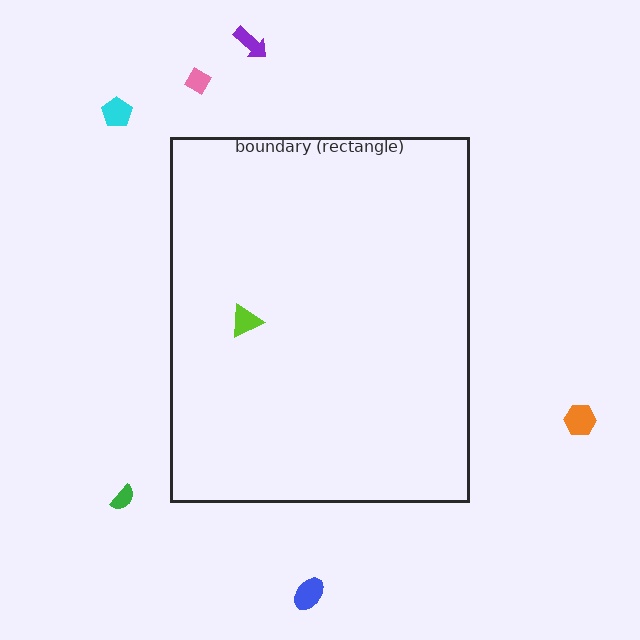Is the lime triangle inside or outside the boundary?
Inside.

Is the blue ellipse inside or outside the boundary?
Outside.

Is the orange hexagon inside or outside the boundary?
Outside.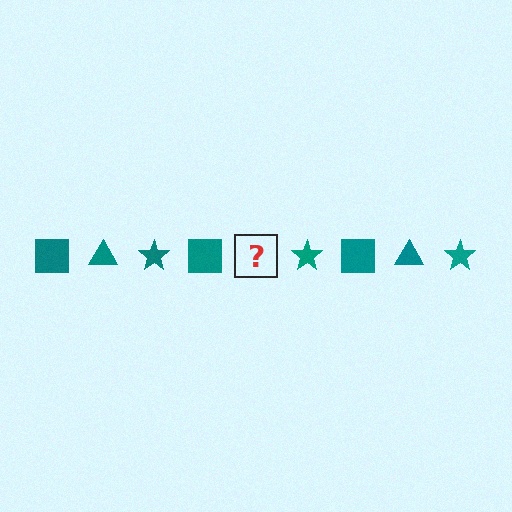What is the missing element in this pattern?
The missing element is a teal triangle.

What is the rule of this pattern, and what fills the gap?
The rule is that the pattern cycles through square, triangle, star shapes in teal. The gap should be filled with a teal triangle.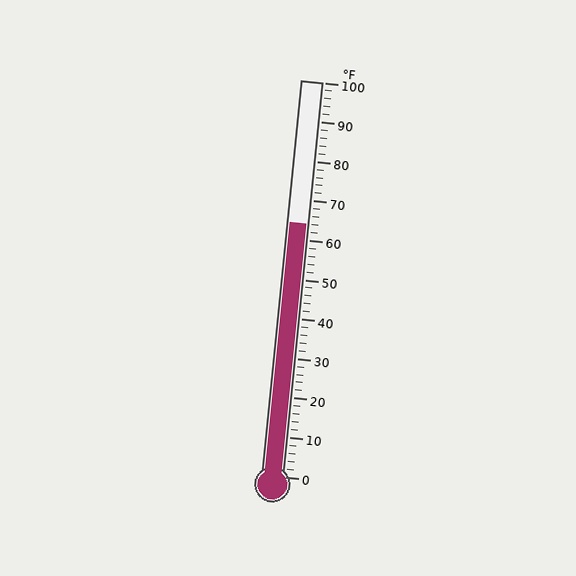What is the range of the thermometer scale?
The thermometer scale ranges from 0°F to 100°F.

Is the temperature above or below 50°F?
The temperature is above 50°F.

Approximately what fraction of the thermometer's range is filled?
The thermometer is filled to approximately 65% of its range.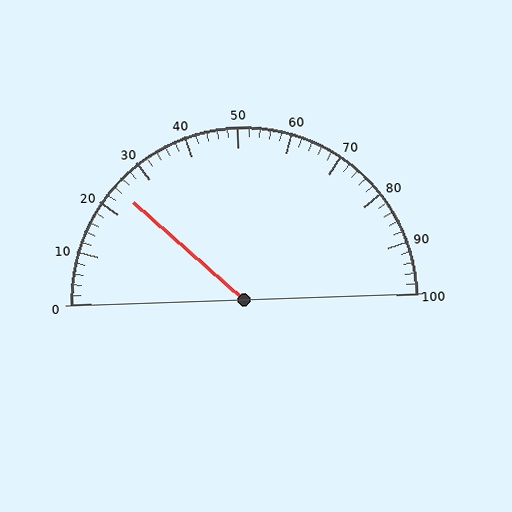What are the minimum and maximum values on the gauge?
The gauge ranges from 0 to 100.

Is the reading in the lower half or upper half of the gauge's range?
The reading is in the lower half of the range (0 to 100).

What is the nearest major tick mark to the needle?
The nearest major tick mark is 20.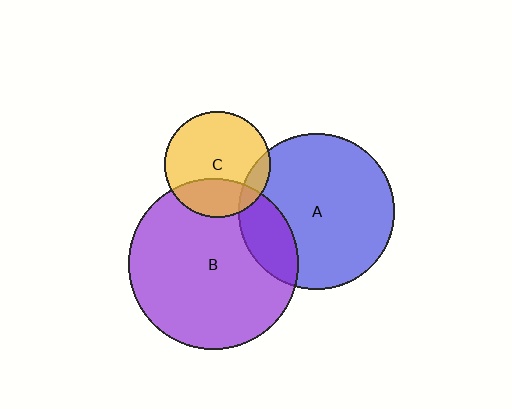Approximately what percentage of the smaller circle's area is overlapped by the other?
Approximately 10%.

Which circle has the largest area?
Circle B (purple).